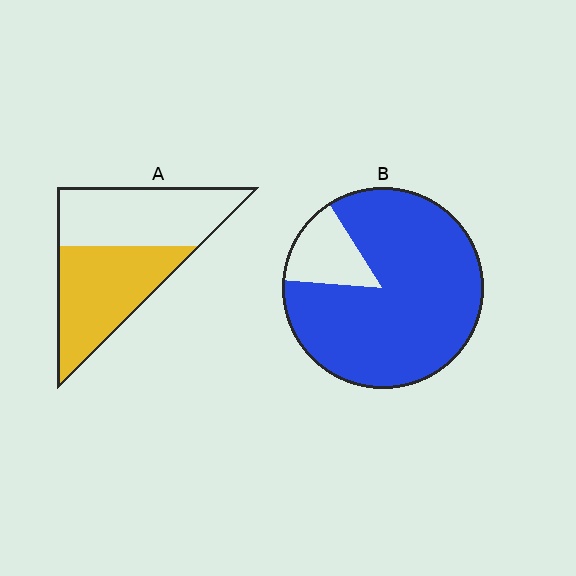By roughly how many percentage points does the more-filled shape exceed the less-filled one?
By roughly 35 percentage points (B over A).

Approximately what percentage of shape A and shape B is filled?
A is approximately 50% and B is approximately 85%.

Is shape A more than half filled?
Roughly half.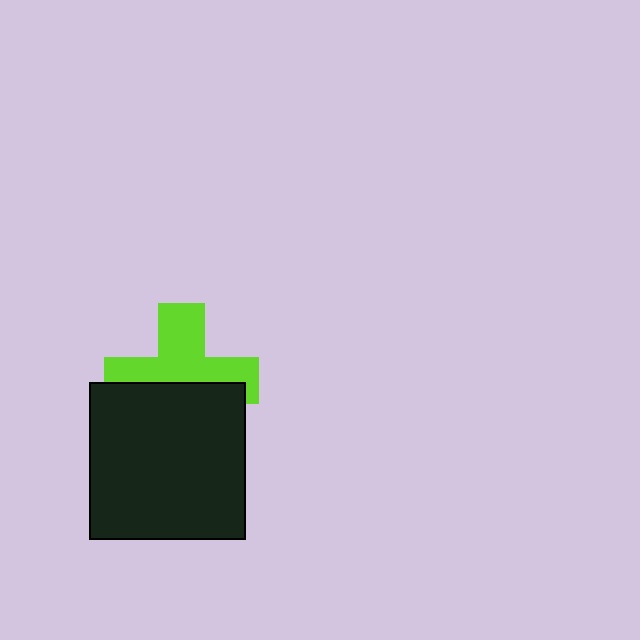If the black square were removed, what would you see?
You would see the complete lime cross.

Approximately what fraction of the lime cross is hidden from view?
Roughly 46% of the lime cross is hidden behind the black square.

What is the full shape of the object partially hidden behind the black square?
The partially hidden object is a lime cross.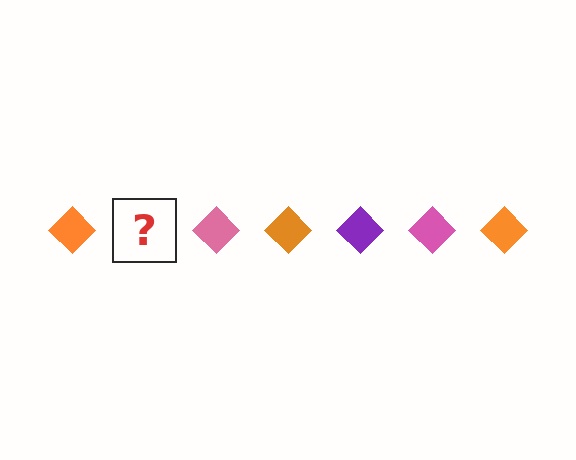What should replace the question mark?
The question mark should be replaced with a purple diamond.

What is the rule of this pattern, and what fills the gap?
The rule is that the pattern cycles through orange, purple, pink diamonds. The gap should be filled with a purple diamond.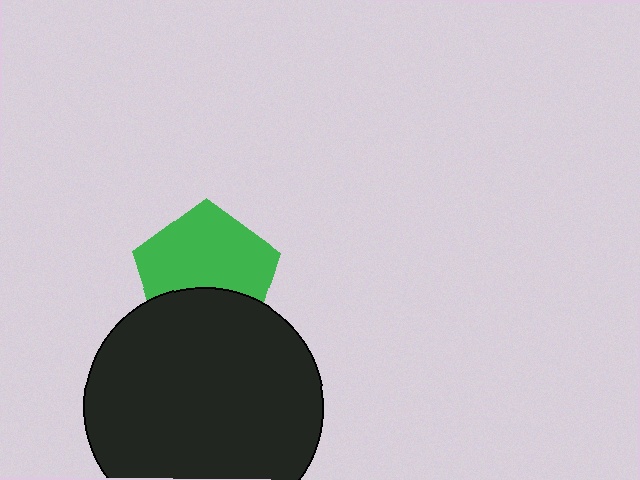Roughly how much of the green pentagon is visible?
About half of it is visible (roughly 64%).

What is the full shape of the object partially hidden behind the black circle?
The partially hidden object is a green pentagon.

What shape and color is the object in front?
The object in front is a black circle.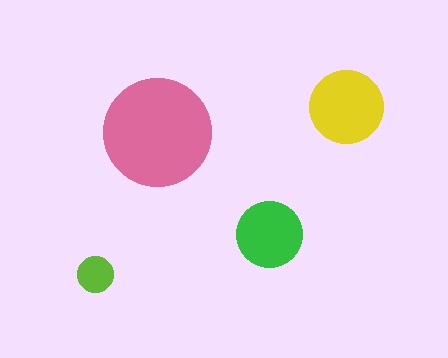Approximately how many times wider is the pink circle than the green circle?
About 1.5 times wider.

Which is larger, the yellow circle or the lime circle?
The yellow one.